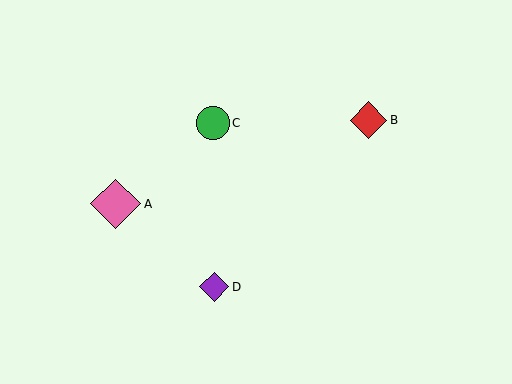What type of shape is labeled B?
Shape B is a red diamond.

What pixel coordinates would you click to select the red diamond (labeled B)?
Click at (368, 120) to select the red diamond B.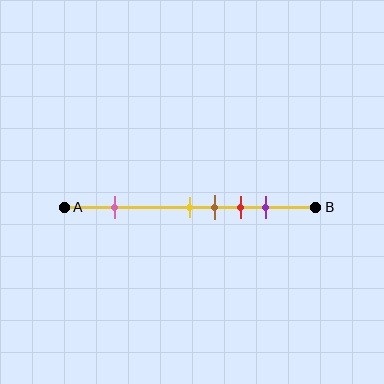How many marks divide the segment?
There are 5 marks dividing the segment.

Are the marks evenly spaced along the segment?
No, the marks are not evenly spaced.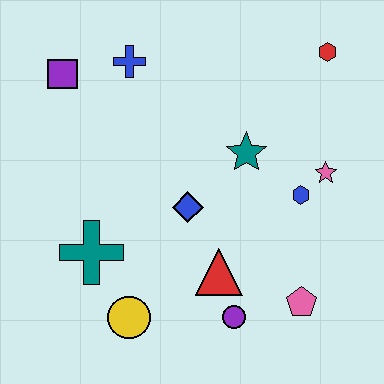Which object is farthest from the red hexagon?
The yellow circle is farthest from the red hexagon.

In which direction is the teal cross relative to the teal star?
The teal cross is to the left of the teal star.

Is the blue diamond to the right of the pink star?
No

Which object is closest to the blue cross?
The purple square is closest to the blue cross.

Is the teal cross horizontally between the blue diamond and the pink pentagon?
No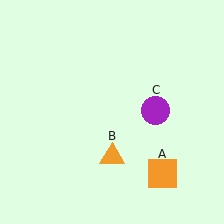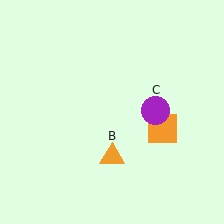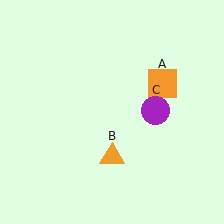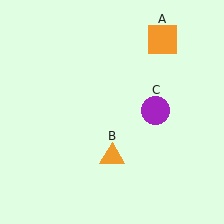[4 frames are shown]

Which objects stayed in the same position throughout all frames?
Orange triangle (object B) and purple circle (object C) remained stationary.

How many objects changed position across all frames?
1 object changed position: orange square (object A).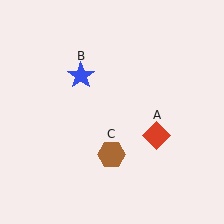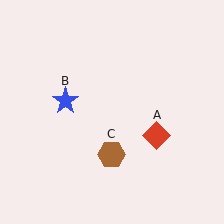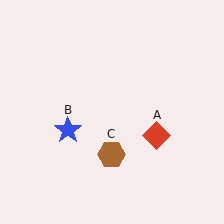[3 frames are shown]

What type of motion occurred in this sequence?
The blue star (object B) rotated counterclockwise around the center of the scene.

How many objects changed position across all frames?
1 object changed position: blue star (object B).